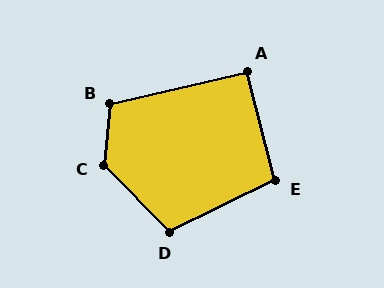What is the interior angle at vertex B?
Approximately 109 degrees (obtuse).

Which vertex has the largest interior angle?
C, at approximately 129 degrees.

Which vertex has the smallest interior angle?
A, at approximately 91 degrees.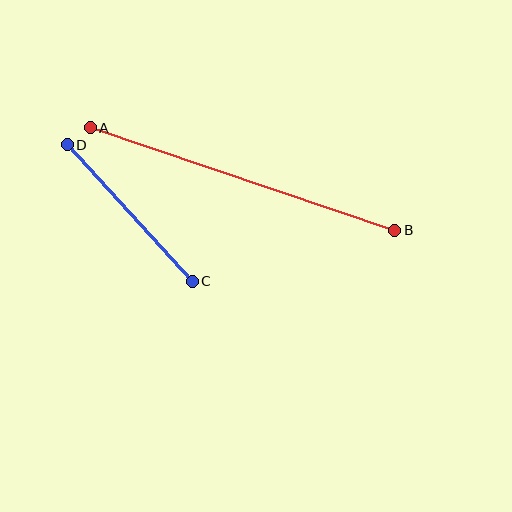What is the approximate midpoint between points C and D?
The midpoint is at approximately (130, 213) pixels.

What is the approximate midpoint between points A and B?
The midpoint is at approximately (242, 179) pixels.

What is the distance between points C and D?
The distance is approximately 185 pixels.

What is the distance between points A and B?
The distance is approximately 321 pixels.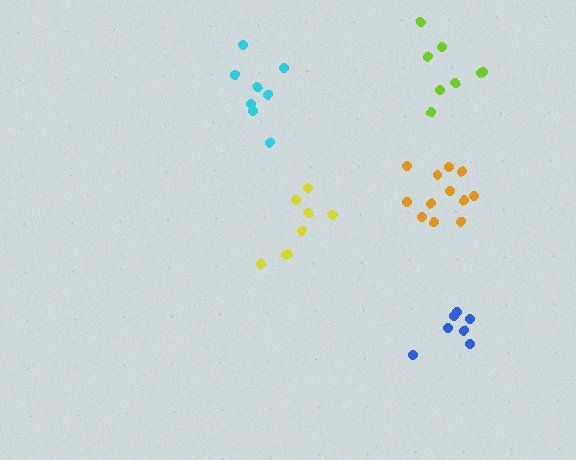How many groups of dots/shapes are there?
There are 5 groups.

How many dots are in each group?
Group 1: 8 dots, Group 2: 12 dots, Group 3: 7 dots, Group 4: 8 dots, Group 5: 8 dots (43 total).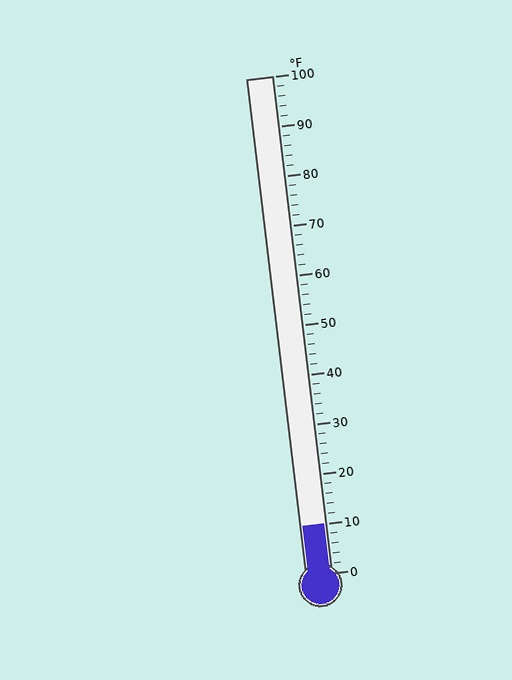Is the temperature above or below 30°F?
The temperature is below 30°F.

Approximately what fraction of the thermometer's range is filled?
The thermometer is filled to approximately 10% of its range.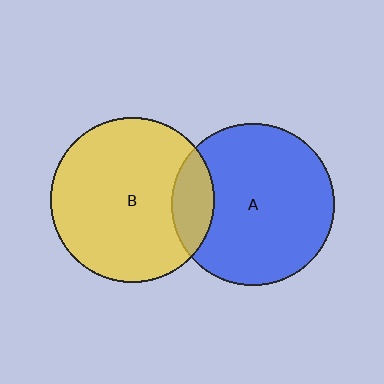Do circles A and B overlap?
Yes.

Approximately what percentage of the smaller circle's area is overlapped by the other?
Approximately 15%.